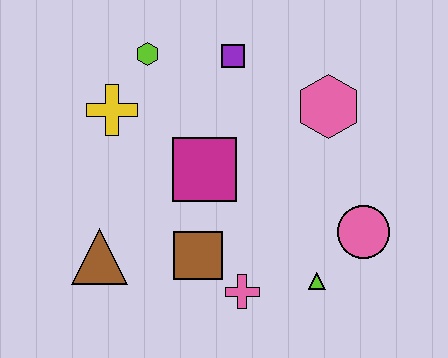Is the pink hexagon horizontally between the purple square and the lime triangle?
No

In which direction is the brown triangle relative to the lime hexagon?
The brown triangle is below the lime hexagon.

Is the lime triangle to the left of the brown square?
No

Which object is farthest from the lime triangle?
The lime hexagon is farthest from the lime triangle.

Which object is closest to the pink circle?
The lime triangle is closest to the pink circle.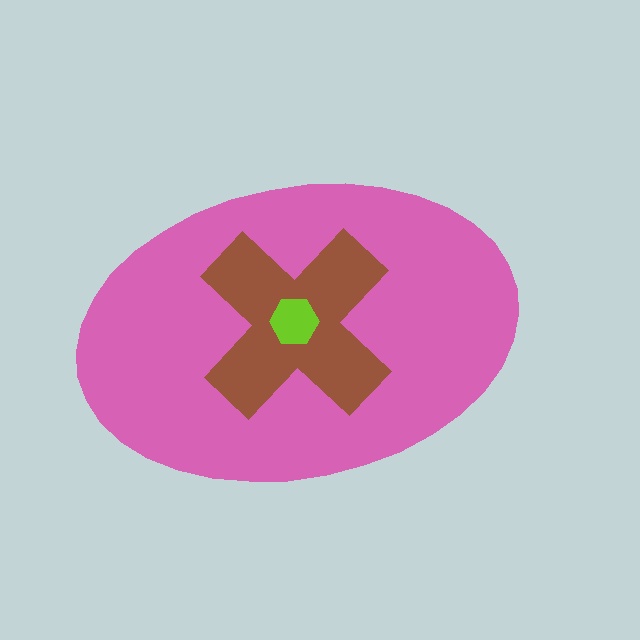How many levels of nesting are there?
3.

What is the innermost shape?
The lime hexagon.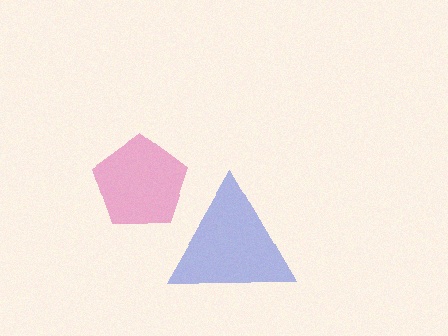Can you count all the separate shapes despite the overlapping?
Yes, there are 2 separate shapes.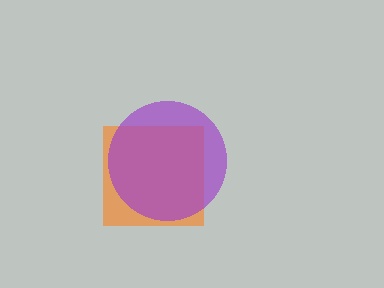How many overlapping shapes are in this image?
There are 2 overlapping shapes in the image.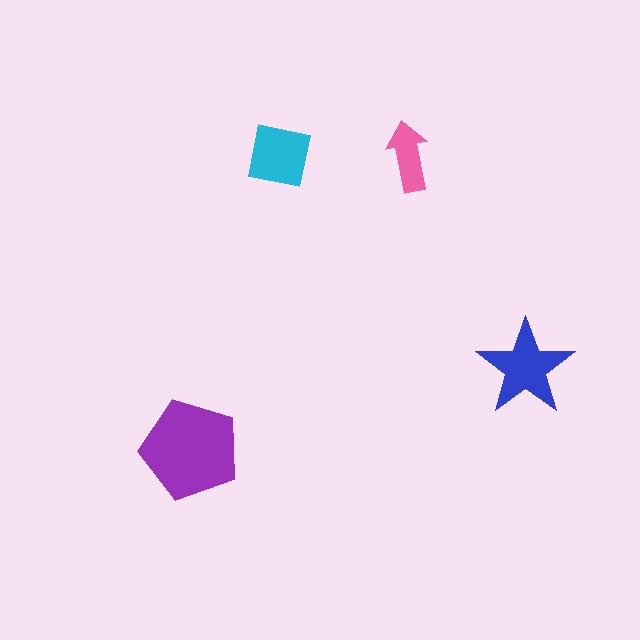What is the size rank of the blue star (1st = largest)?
2nd.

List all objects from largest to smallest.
The purple pentagon, the blue star, the cyan square, the pink arrow.